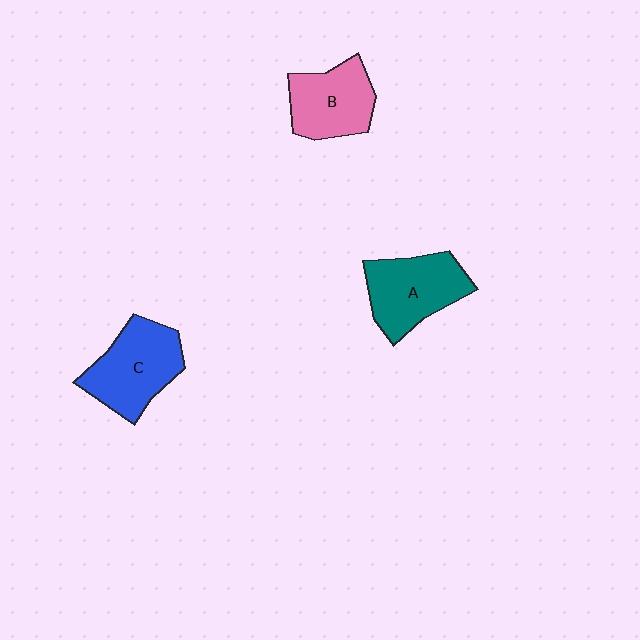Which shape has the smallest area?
Shape B (pink).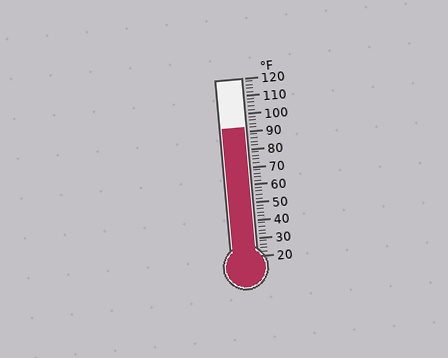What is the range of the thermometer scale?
The thermometer scale ranges from 20°F to 120°F.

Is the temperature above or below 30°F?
The temperature is above 30°F.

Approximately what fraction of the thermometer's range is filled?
The thermometer is filled to approximately 70% of its range.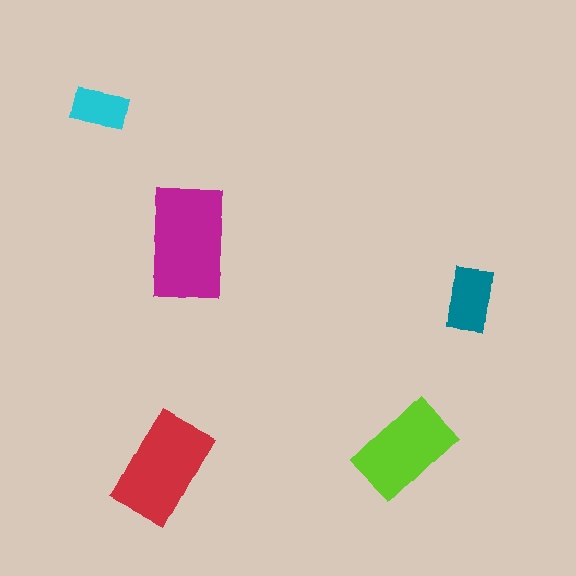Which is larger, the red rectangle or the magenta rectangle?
The magenta one.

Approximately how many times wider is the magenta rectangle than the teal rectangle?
About 2 times wider.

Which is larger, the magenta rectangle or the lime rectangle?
The magenta one.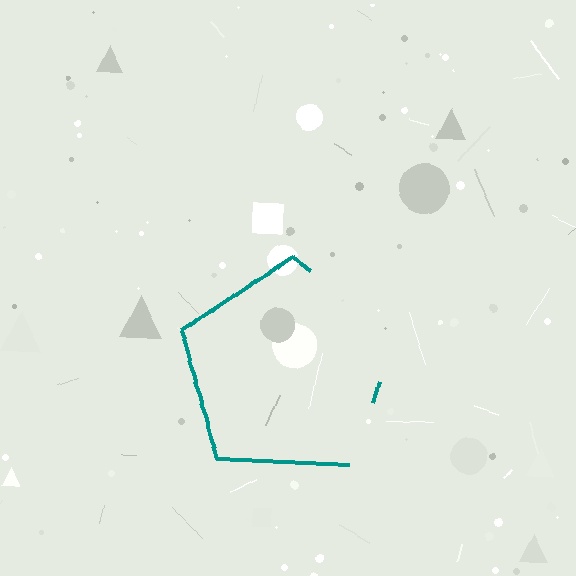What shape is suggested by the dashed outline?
The dashed outline suggests a pentagon.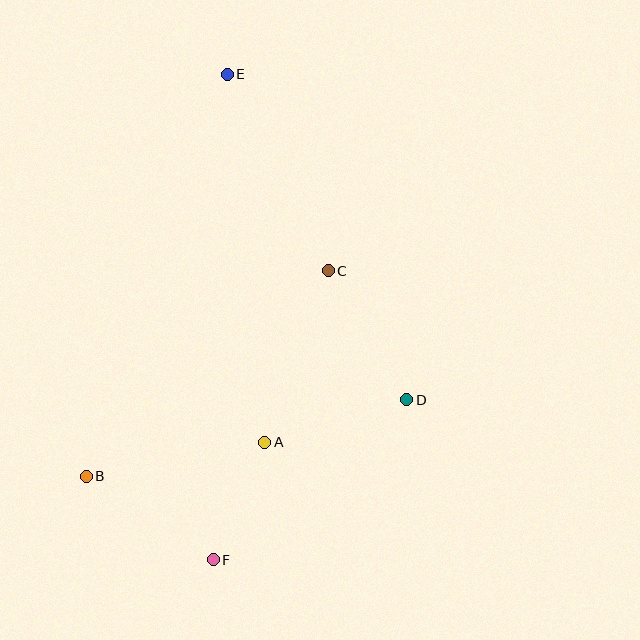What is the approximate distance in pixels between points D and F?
The distance between D and F is approximately 251 pixels.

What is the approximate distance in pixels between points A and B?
The distance between A and B is approximately 182 pixels.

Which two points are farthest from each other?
Points E and F are farthest from each other.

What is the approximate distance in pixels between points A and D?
The distance between A and D is approximately 148 pixels.